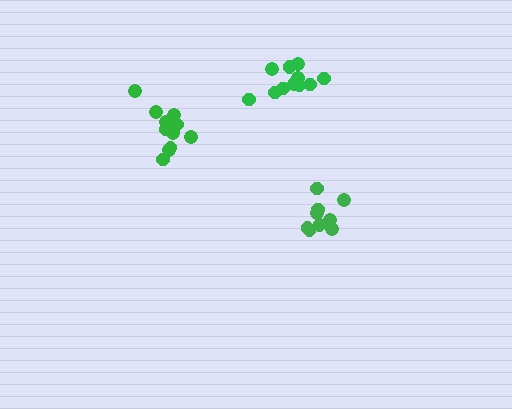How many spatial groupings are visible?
There are 3 spatial groupings.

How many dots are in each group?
Group 1: 10 dots, Group 2: 11 dots, Group 3: 11 dots (32 total).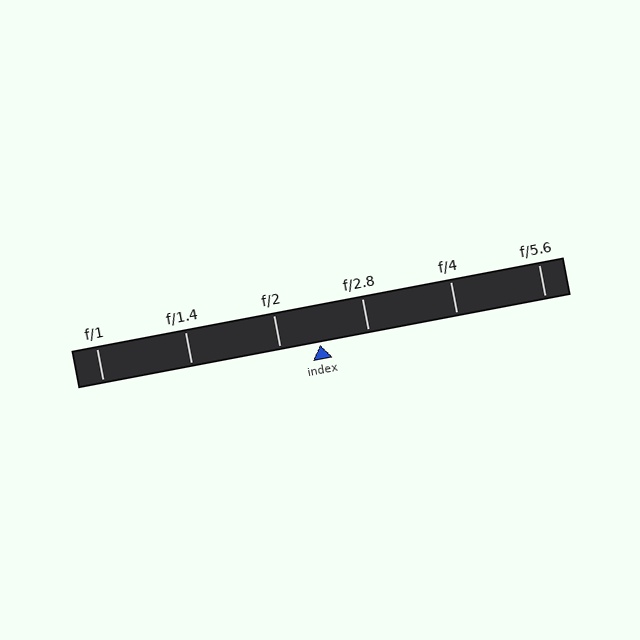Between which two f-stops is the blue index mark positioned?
The index mark is between f/2 and f/2.8.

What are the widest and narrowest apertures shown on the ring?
The widest aperture shown is f/1 and the narrowest is f/5.6.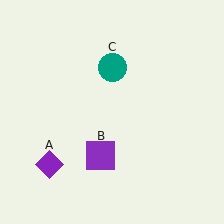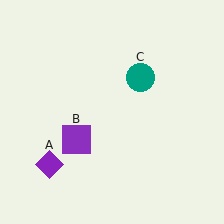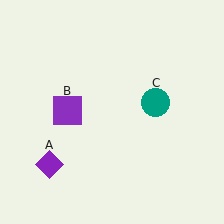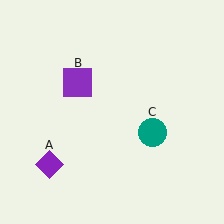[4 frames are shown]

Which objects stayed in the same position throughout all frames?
Purple diamond (object A) remained stationary.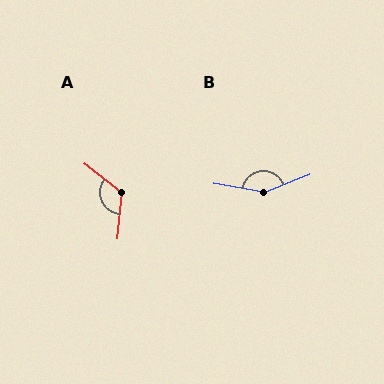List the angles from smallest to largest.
A (122°), B (149°).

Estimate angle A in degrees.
Approximately 122 degrees.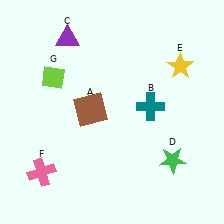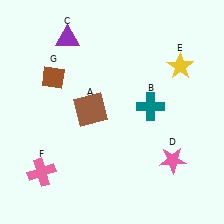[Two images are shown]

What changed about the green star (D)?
In Image 1, D is green. In Image 2, it changed to pink.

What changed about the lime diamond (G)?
In Image 1, G is lime. In Image 2, it changed to brown.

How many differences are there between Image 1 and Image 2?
There are 2 differences between the two images.